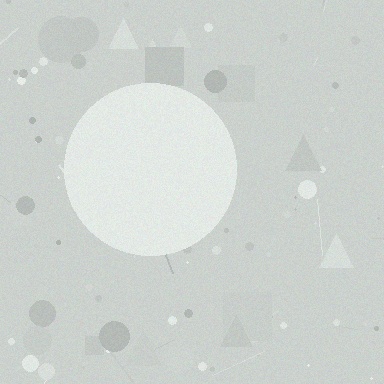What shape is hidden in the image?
A circle is hidden in the image.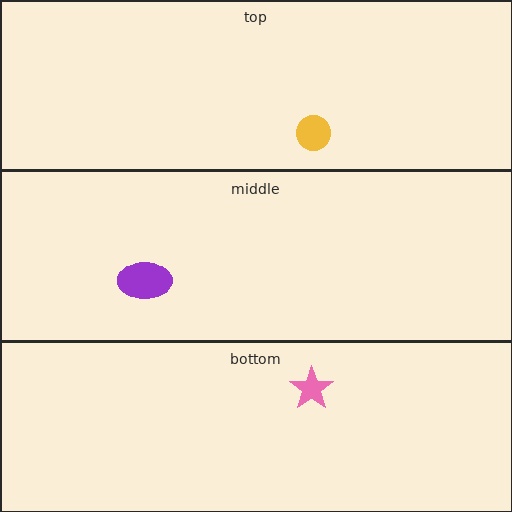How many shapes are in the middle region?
1.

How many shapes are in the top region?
1.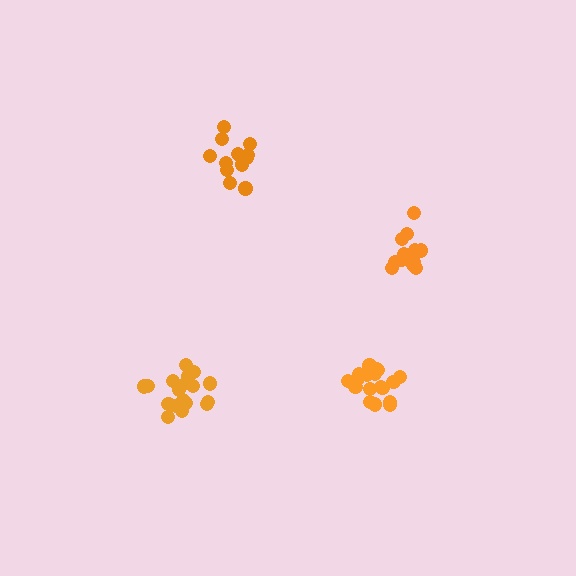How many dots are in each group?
Group 1: 13 dots, Group 2: 18 dots, Group 3: 18 dots, Group 4: 14 dots (63 total).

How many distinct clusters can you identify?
There are 4 distinct clusters.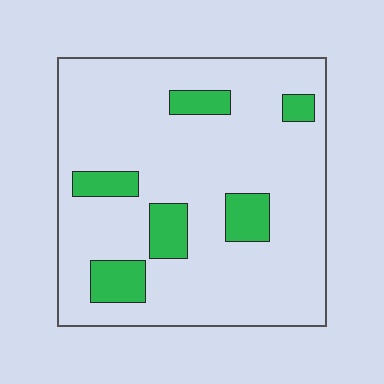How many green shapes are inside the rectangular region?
6.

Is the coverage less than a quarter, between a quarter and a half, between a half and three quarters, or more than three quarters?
Less than a quarter.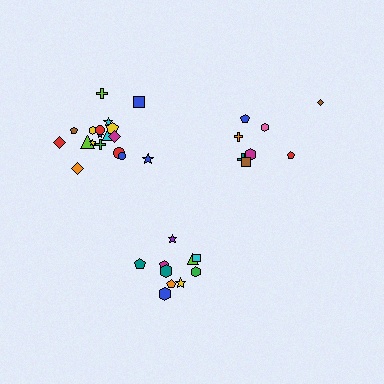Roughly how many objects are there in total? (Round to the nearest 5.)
Roughly 35 objects in total.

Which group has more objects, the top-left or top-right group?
The top-left group.